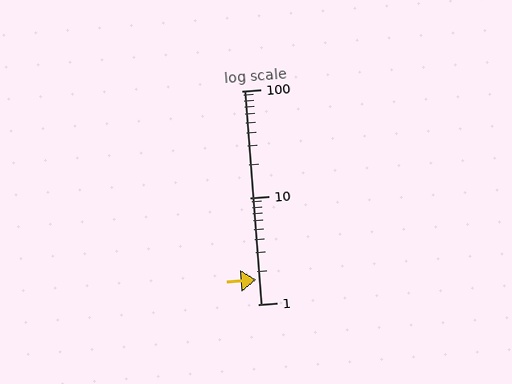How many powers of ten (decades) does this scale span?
The scale spans 2 decades, from 1 to 100.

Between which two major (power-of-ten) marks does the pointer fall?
The pointer is between 1 and 10.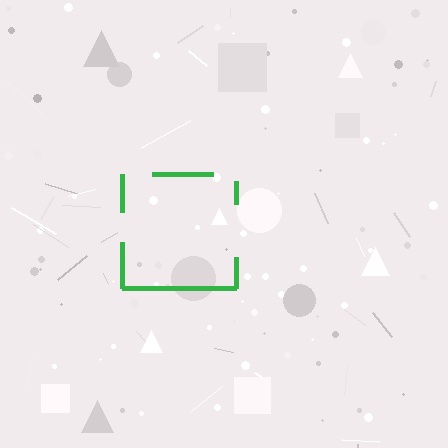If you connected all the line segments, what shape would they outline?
They would outline a square.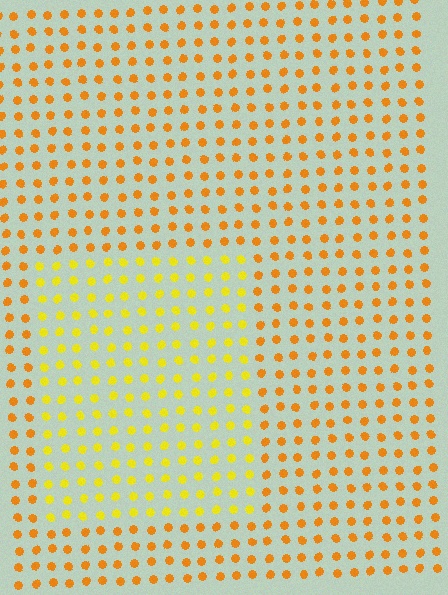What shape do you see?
I see a rectangle.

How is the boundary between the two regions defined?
The boundary is defined purely by a slight shift in hue (about 27 degrees). Spacing, size, and orientation are identical on both sides.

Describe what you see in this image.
The image is filled with small orange elements in a uniform arrangement. A rectangle-shaped region is visible where the elements are tinted to a slightly different hue, forming a subtle color boundary.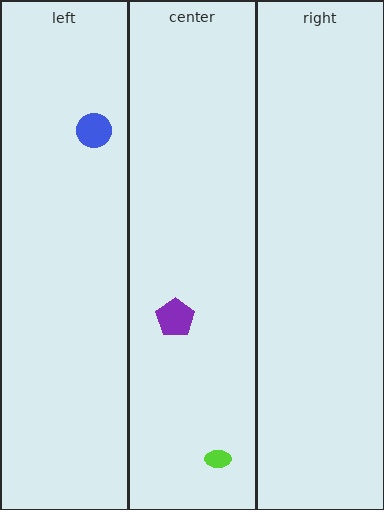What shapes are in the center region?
The lime ellipse, the purple pentagon.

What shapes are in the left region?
The blue circle.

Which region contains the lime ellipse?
The center region.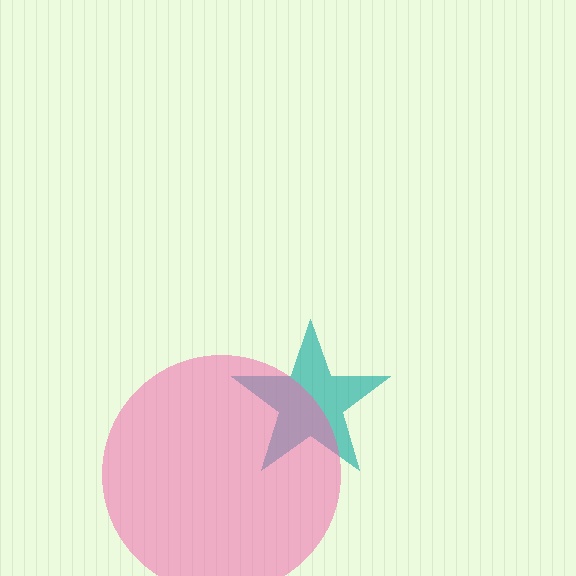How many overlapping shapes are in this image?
There are 2 overlapping shapes in the image.